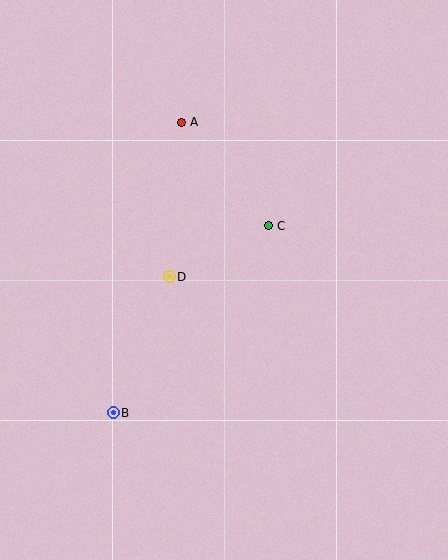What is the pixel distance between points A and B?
The distance between A and B is 299 pixels.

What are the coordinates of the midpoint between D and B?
The midpoint between D and B is at (141, 345).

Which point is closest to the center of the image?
Point D at (169, 277) is closest to the center.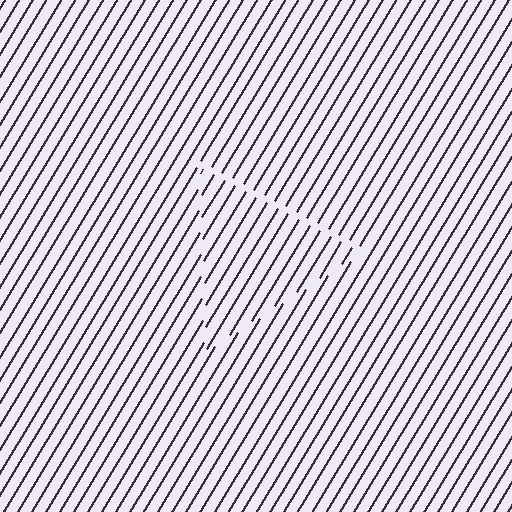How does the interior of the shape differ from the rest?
The interior of the shape contains the same grating, shifted by half a period — the contour is defined by the phase discontinuity where line-ends from the inner and outer gratings abut.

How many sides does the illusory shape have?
3 sides — the line-ends trace a triangle.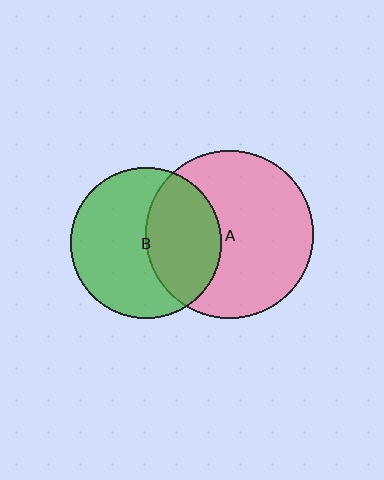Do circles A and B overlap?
Yes.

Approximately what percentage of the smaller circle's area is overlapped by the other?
Approximately 40%.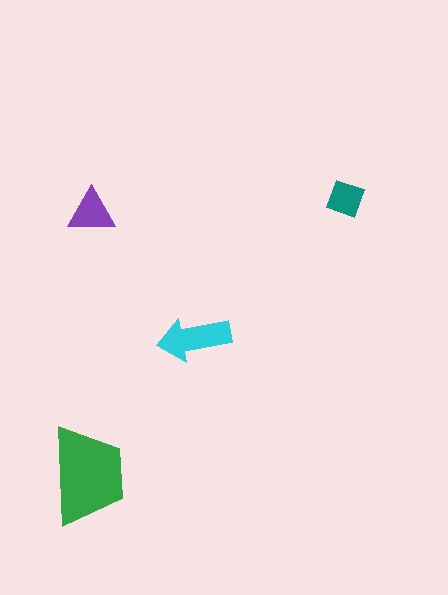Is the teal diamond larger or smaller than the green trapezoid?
Smaller.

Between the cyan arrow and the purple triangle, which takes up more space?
The cyan arrow.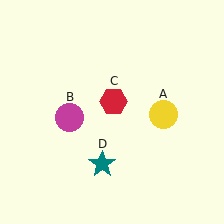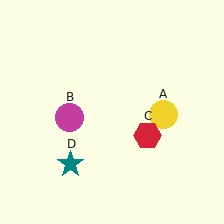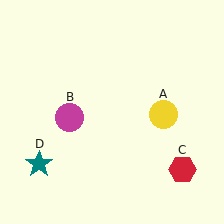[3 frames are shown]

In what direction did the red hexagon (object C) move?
The red hexagon (object C) moved down and to the right.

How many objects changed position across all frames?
2 objects changed position: red hexagon (object C), teal star (object D).